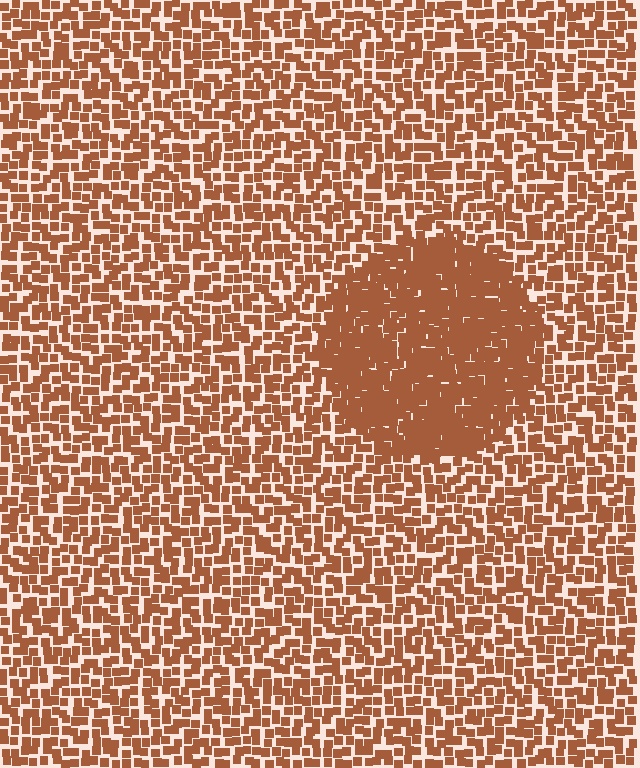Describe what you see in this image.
The image contains small brown elements arranged at two different densities. A circle-shaped region is visible where the elements are more densely packed than the surrounding area.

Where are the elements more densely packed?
The elements are more densely packed inside the circle boundary.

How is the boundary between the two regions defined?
The boundary is defined by a change in element density (approximately 1.9x ratio). All elements are the same color, size, and shape.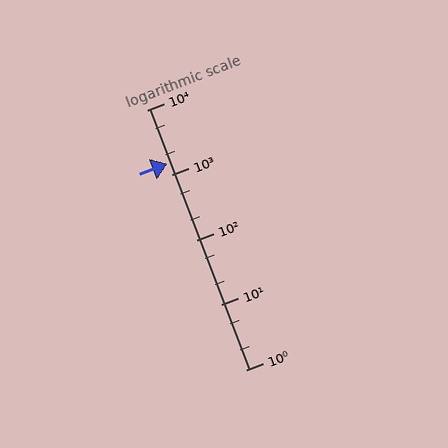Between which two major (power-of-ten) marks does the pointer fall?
The pointer is between 1000 and 10000.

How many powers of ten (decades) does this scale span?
The scale spans 4 decades, from 1 to 10000.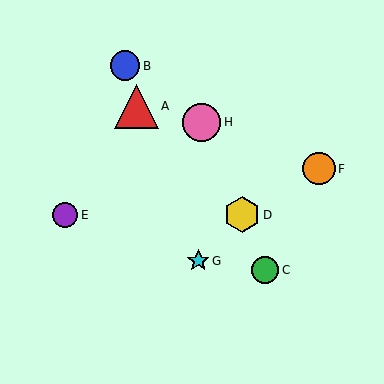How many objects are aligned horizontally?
2 objects (D, E) are aligned horizontally.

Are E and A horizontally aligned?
No, E is at y≈215 and A is at y≈106.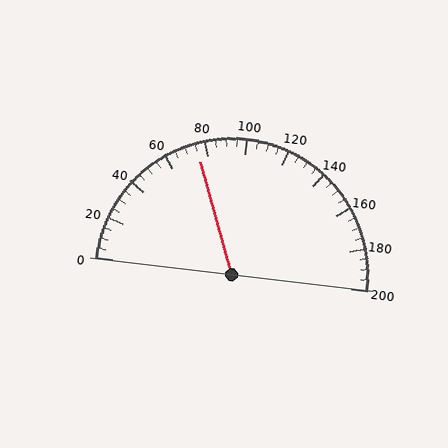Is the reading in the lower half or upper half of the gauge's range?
The reading is in the lower half of the range (0 to 200).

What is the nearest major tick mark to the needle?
The nearest major tick mark is 80.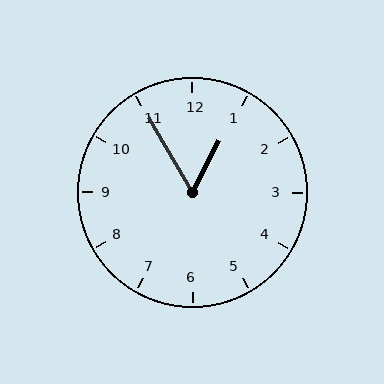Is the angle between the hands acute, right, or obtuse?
It is acute.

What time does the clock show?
12:55.